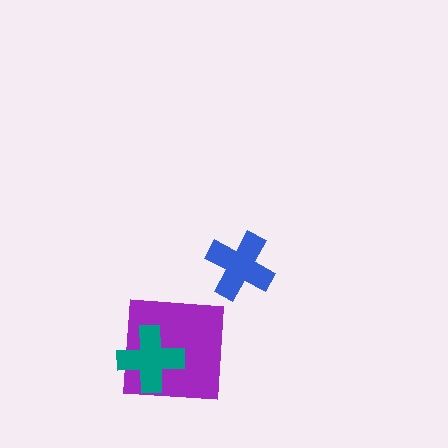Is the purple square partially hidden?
Yes, it is partially covered by another shape.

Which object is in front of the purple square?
The teal cross is in front of the purple square.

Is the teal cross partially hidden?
No, no other shape covers it.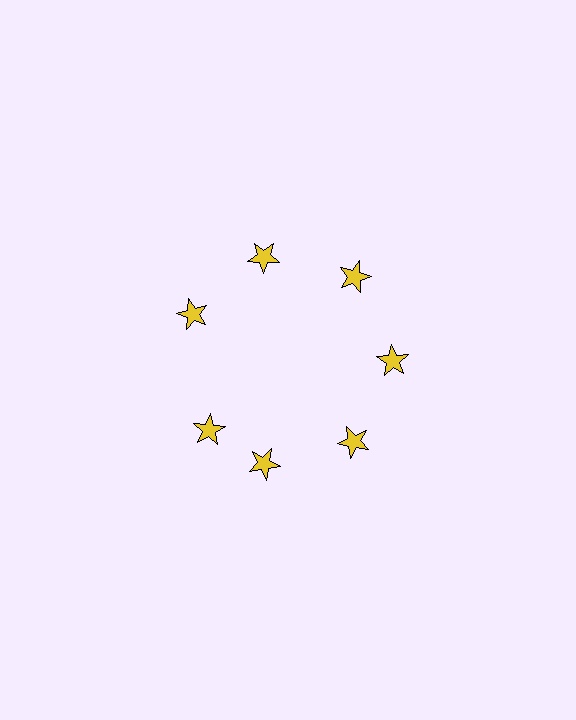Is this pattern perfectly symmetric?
No. The 7 yellow stars are arranged in a ring, but one element near the 8 o'clock position is rotated out of alignment along the ring, breaking the 7-fold rotational symmetry.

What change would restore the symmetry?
The symmetry would be restored by rotating it back into even spacing with its neighbors so that all 7 stars sit at equal angles and equal distance from the center.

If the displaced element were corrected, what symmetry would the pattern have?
It would have 7-fold rotational symmetry — the pattern would map onto itself every 51 degrees.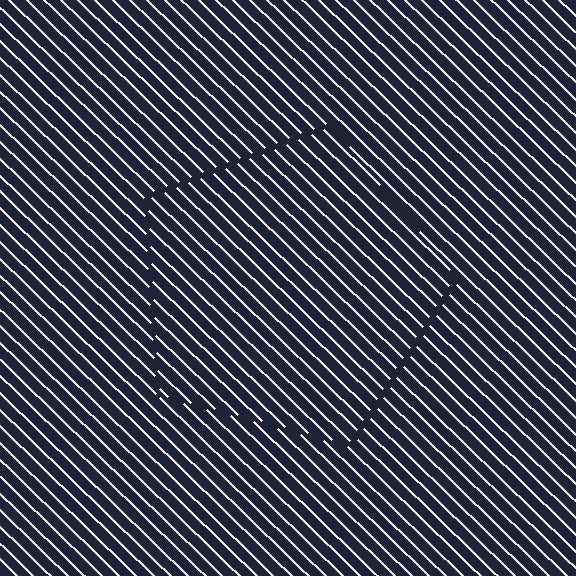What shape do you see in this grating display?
An illusory pentagon. The interior of the shape contains the same grating, shifted by half a period — the contour is defined by the phase discontinuity where line-ends from the inner and outer gratings abut.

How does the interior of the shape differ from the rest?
The interior of the shape contains the same grating, shifted by half a period — the contour is defined by the phase discontinuity where line-ends from the inner and outer gratings abut.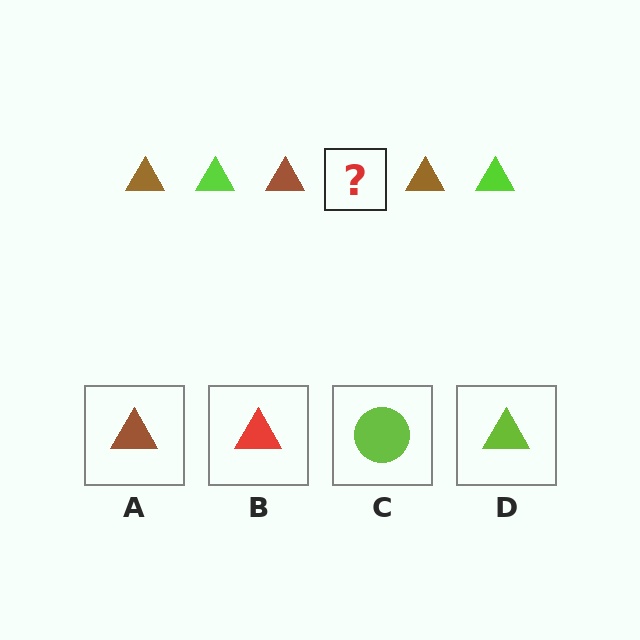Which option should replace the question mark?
Option D.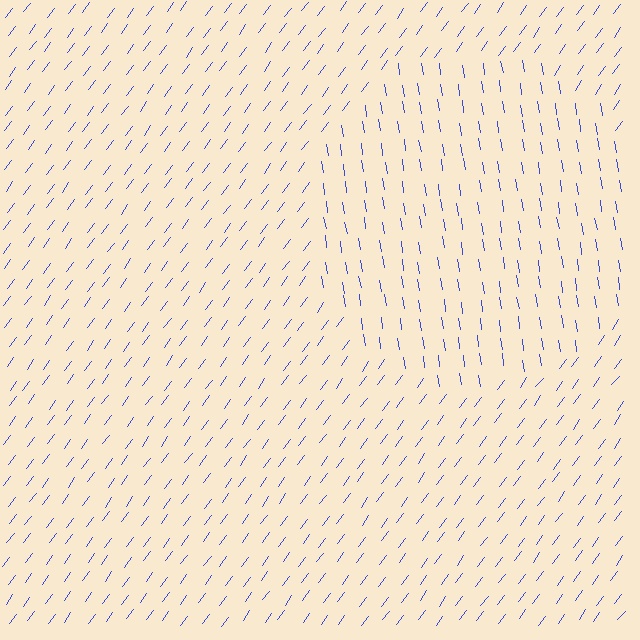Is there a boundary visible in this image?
Yes, there is a texture boundary formed by a change in line orientation.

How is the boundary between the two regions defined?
The boundary is defined purely by a change in line orientation (approximately 45 degrees difference). All lines are the same color and thickness.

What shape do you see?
I see a circle.